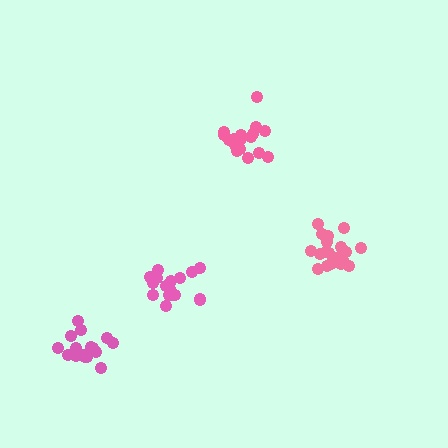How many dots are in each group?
Group 1: 17 dots, Group 2: 20 dots, Group 3: 21 dots, Group 4: 19 dots (77 total).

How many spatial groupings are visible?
There are 4 spatial groupings.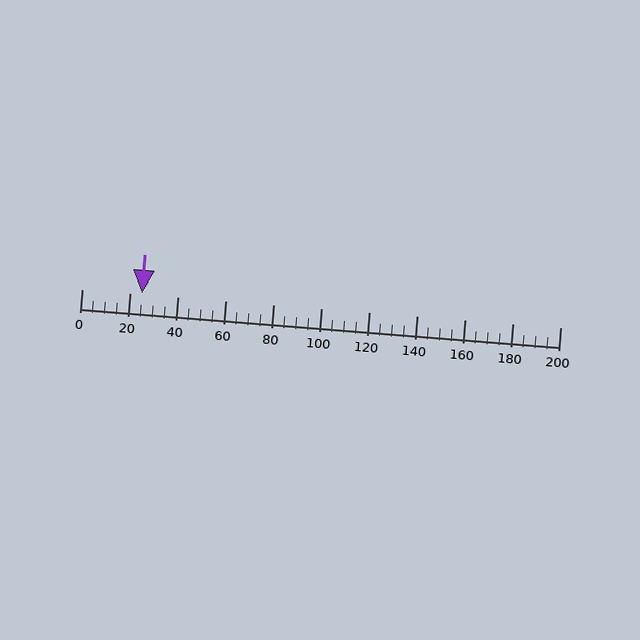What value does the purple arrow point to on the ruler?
The purple arrow points to approximately 25.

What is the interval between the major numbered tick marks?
The major tick marks are spaced 20 units apart.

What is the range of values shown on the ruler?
The ruler shows values from 0 to 200.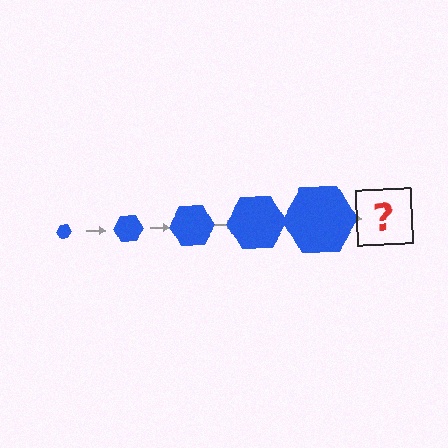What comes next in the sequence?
The next element should be a blue hexagon, larger than the previous one.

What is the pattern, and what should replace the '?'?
The pattern is that the hexagon gets progressively larger each step. The '?' should be a blue hexagon, larger than the previous one.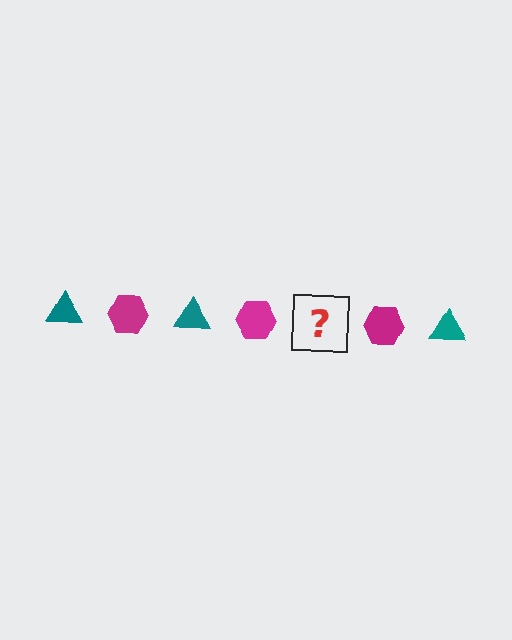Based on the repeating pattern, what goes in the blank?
The blank should be a teal triangle.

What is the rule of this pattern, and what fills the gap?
The rule is that the pattern alternates between teal triangle and magenta hexagon. The gap should be filled with a teal triangle.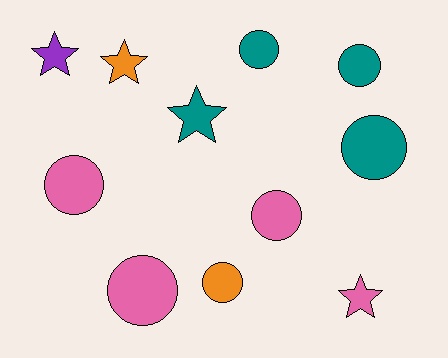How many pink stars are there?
There is 1 pink star.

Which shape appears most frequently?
Circle, with 7 objects.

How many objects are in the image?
There are 11 objects.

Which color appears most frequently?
Pink, with 4 objects.